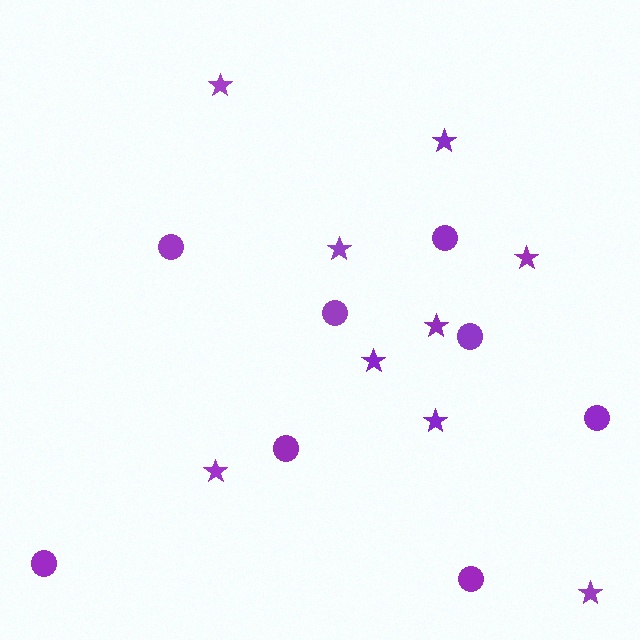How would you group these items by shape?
There are 2 groups: one group of circles (8) and one group of stars (9).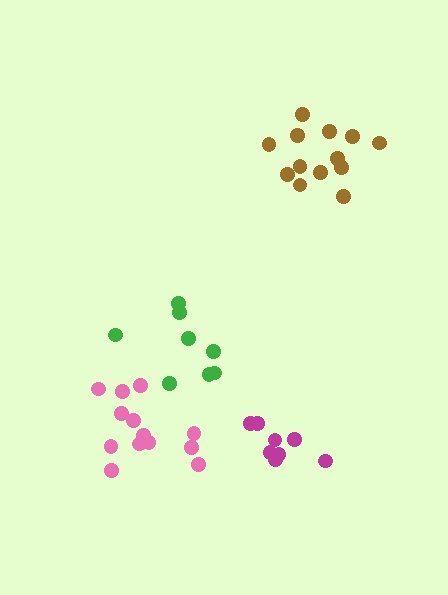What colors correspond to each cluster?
The clusters are colored: green, pink, magenta, brown.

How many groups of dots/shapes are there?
There are 4 groups.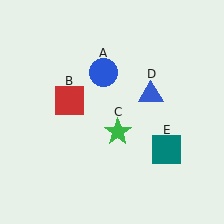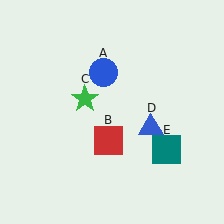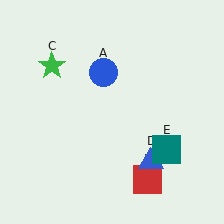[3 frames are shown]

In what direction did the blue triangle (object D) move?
The blue triangle (object D) moved down.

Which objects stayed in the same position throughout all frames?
Blue circle (object A) and teal square (object E) remained stationary.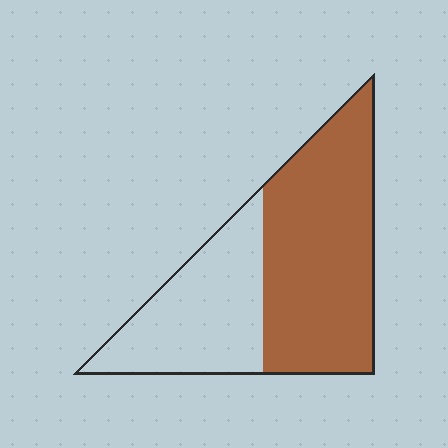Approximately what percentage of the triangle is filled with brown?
Approximately 60%.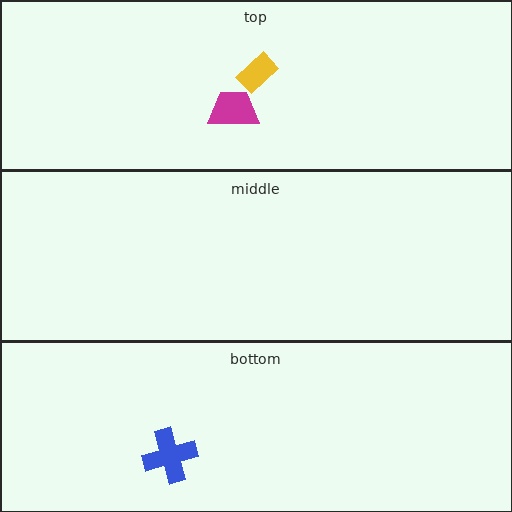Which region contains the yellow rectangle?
The top region.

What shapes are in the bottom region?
The blue cross.